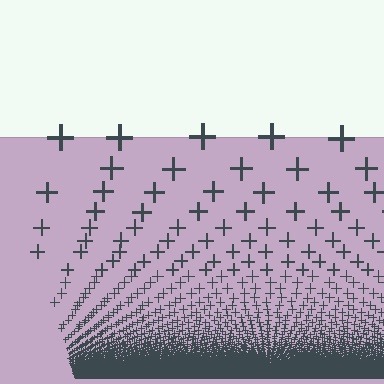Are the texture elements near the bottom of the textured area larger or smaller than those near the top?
Smaller. The gradient is inverted — elements near the bottom are smaller and denser.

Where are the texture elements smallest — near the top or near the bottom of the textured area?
Near the bottom.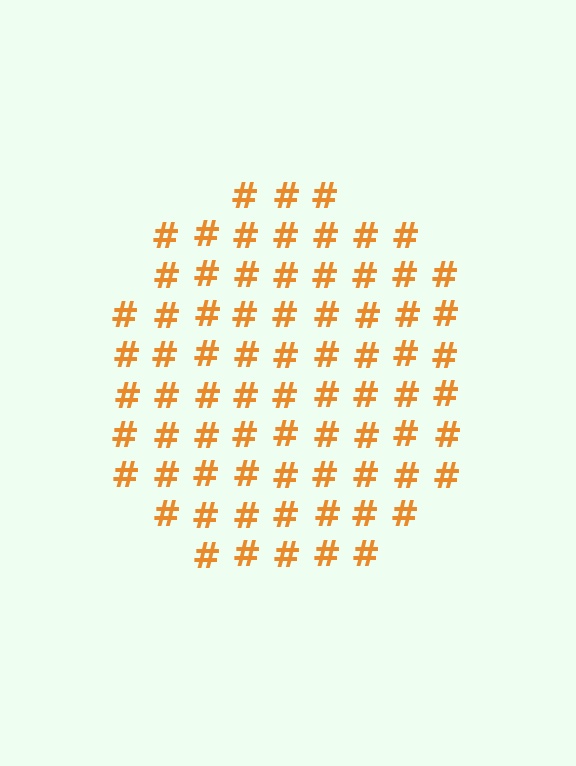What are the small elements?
The small elements are hash symbols.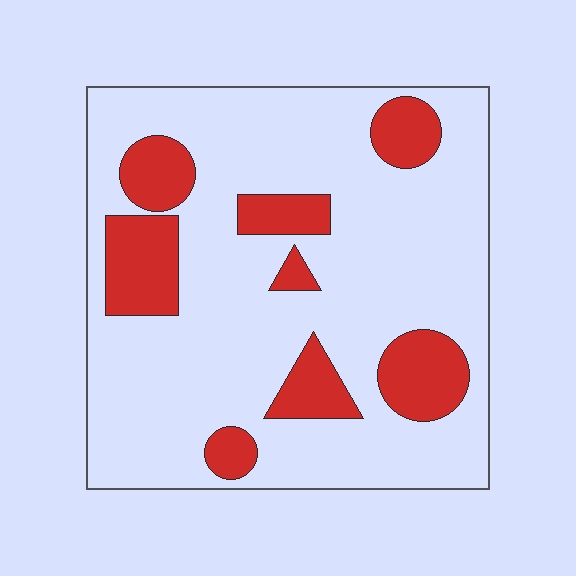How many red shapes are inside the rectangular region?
8.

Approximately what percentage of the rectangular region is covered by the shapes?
Approximately 20%.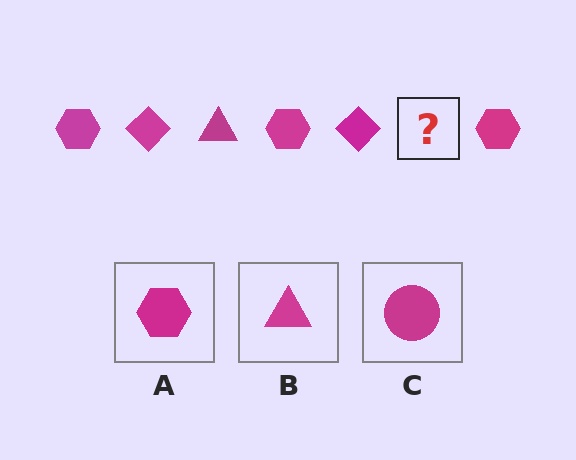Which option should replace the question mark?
Option B.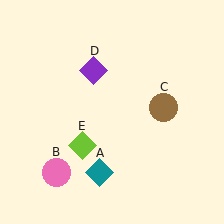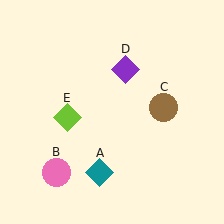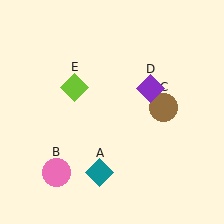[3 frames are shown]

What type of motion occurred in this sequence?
The purple diamond (object D), lime diamond (object E) rotated clockwise around the center of the scene.